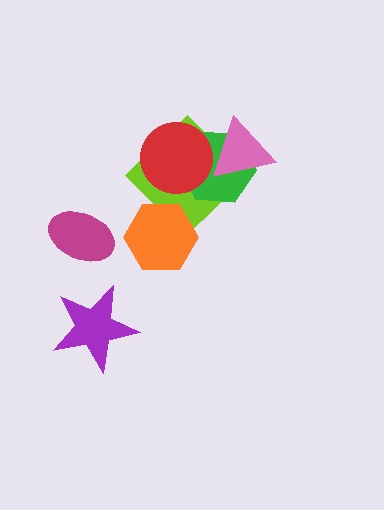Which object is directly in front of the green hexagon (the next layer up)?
The pink triangle is directly in front of the green hexagon.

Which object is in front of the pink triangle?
The red circle is in front of the pink triangle.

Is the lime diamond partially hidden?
Yes, it is partially covered by another shape.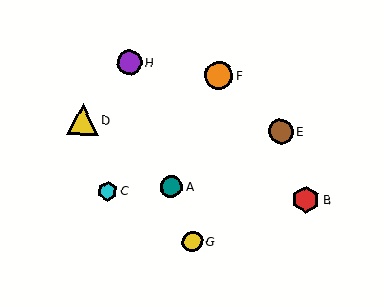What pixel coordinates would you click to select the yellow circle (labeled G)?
Click at (192, 242) to select the yellow circle G.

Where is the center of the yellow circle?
The center of the yellow circle is at (192, 242).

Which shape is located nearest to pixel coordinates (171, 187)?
The teal circle (labeled A) at (171, 186) is nearest to that location.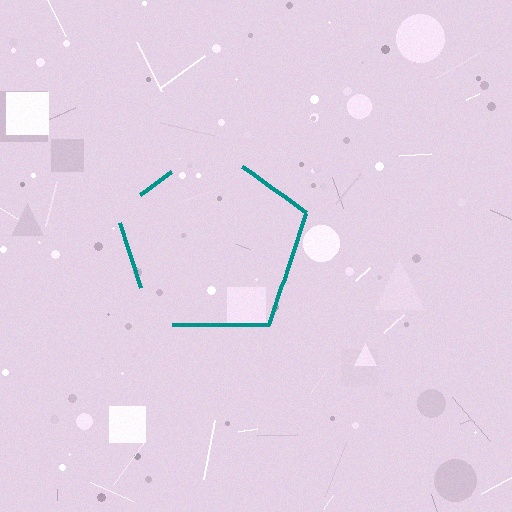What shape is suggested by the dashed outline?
The dashed outline suggests a pentagon.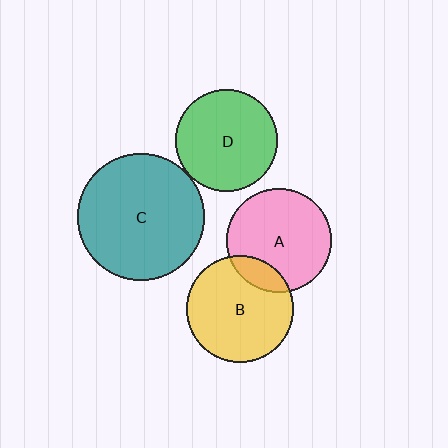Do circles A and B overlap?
Yes.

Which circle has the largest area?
Circle C (teal).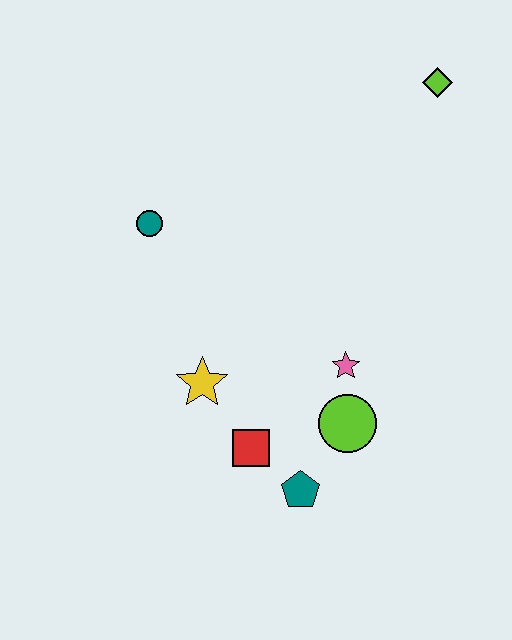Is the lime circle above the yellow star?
No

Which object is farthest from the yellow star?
The lime diamond is farthest from the yellow star.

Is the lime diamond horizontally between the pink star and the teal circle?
No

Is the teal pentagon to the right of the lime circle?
No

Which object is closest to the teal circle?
The yellow star is closest to the teal circle.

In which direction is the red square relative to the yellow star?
The red square is below the yellow star.